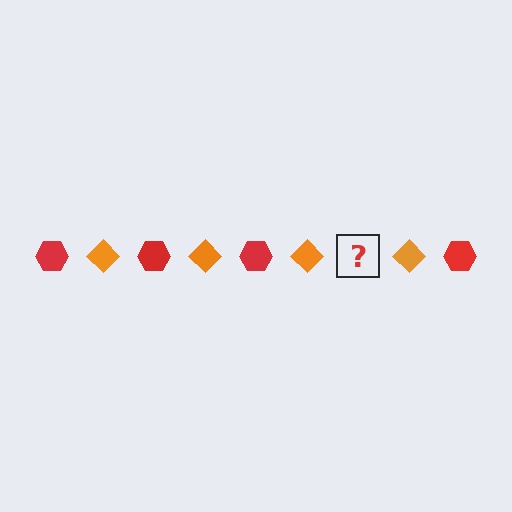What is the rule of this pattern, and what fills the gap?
The rule is that the pattern alternates between red hexagon and orange diamond. The gap should be filled with a red hexagon.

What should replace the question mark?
The question mark should be replaced with a red hexagon.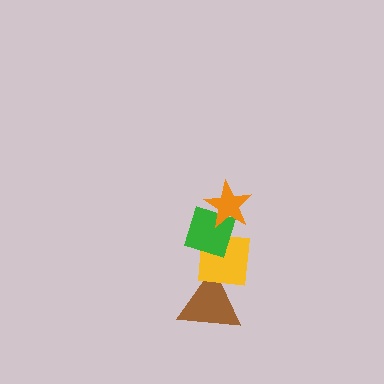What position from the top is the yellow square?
The yellow square is 3rd from the top.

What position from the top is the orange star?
The orange star is 1st from the top.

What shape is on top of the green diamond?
The orange star is on top of the green diamond.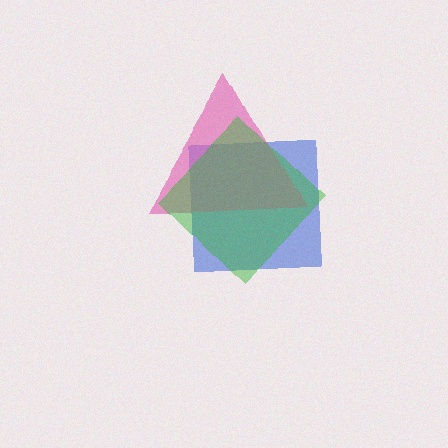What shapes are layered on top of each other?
The layered shapes are: a blue square, a pink triangle, a green diamond.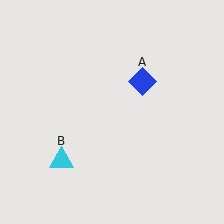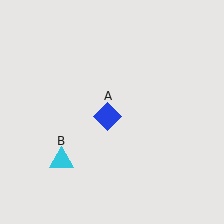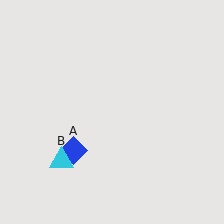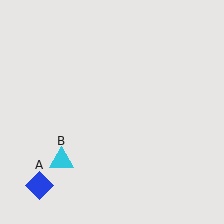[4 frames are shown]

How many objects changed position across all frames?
1 object changed position: blue diamond (object A).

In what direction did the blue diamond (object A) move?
The blue diamond (object A) moved down and to the left.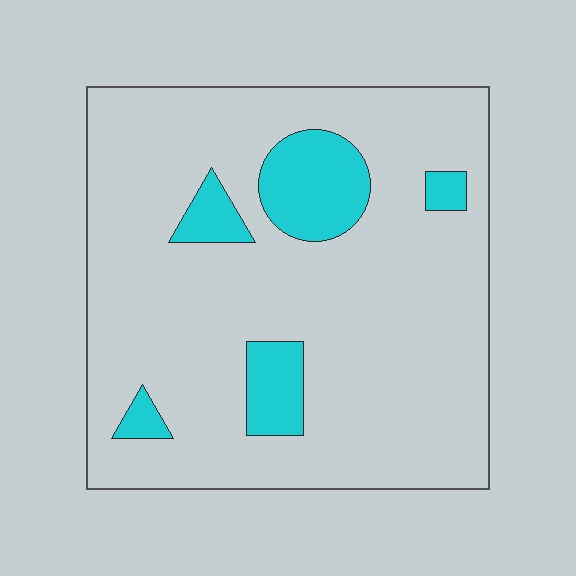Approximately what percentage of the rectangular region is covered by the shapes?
Approximately 15%.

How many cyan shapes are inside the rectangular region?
5.